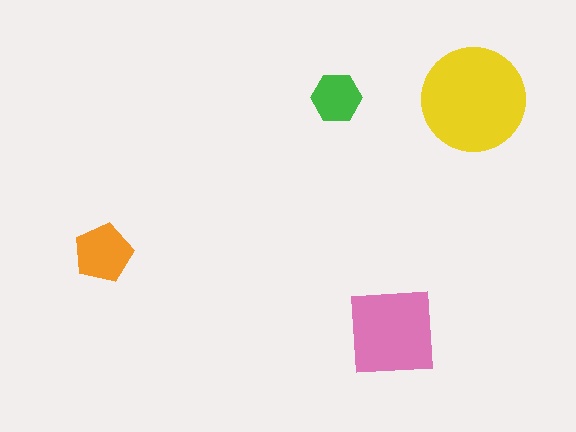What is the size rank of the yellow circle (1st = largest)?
1st.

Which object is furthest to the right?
The yellow circle is rightmost.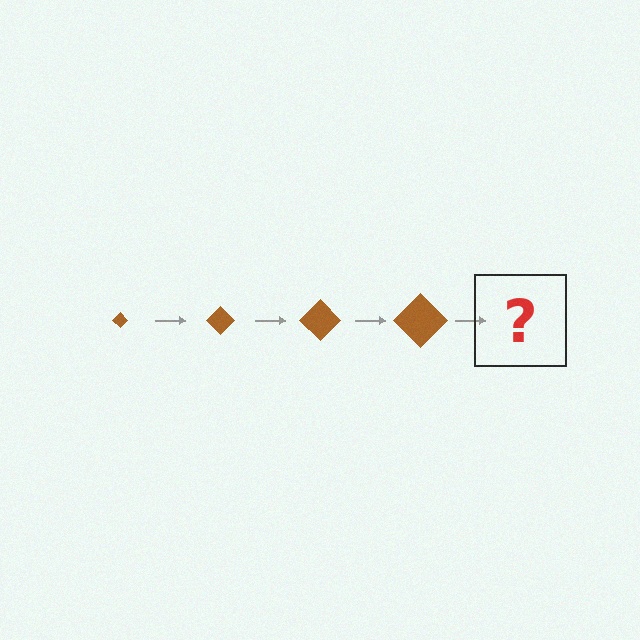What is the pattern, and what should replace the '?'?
The pattern is that the diamond gets progressively larger each step. The '?' should be a brown diamond, larger than the previous one.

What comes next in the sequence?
The next element should be a brown diamond, larger than the previous one.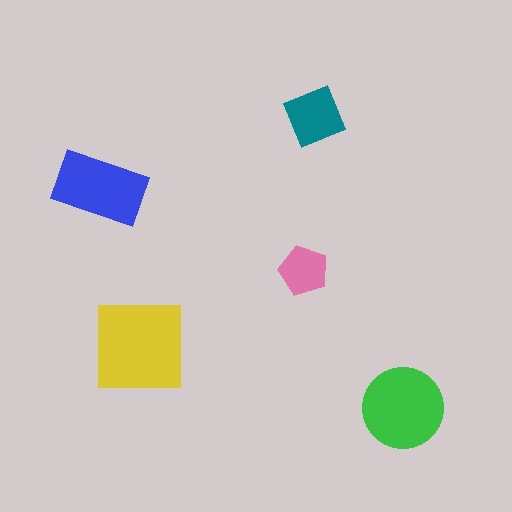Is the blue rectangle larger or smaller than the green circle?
Smaller.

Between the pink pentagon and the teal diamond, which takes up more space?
The teal diamond.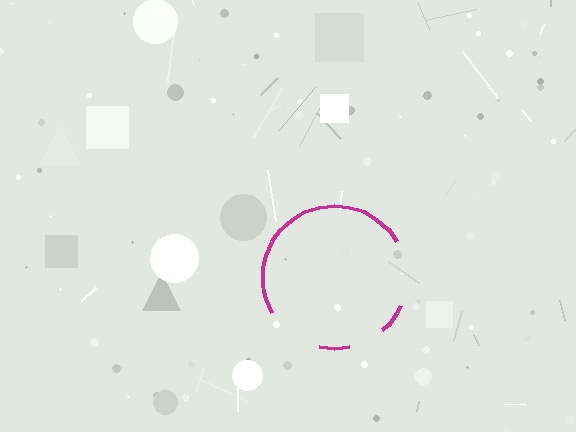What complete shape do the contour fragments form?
The contour fragments form a circle.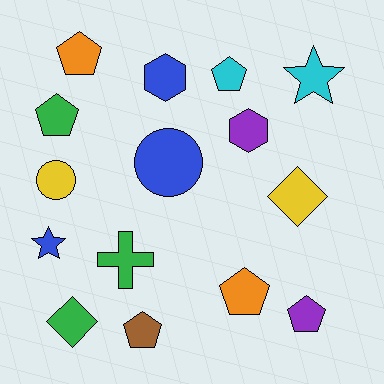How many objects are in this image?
There are 15 objects.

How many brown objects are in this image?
There is 1 brown object.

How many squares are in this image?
There are no squares.